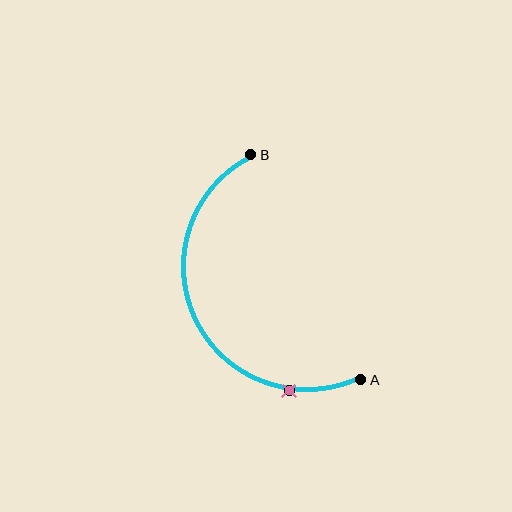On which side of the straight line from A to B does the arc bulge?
The arc bulges to the left of the straight line connecting A and B.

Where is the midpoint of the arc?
The arc midpoint is the point on the curve farthest from the straight line joining A and B. It sits to the left of that line.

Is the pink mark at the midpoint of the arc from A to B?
No. The pink mark lies on the arc but is closer to endpoint A. The arc midpoint would be at the point on the curve equidistant along the arc from both A and B.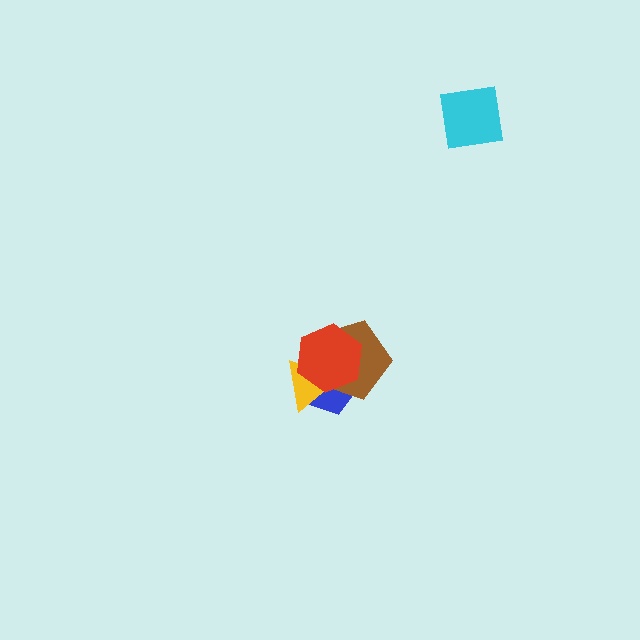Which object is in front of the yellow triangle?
The red hexagon is in front of the yellow triangle.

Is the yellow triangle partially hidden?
Yes, it is partially covered by another shape.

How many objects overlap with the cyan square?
0 objects overlap with the cyan square.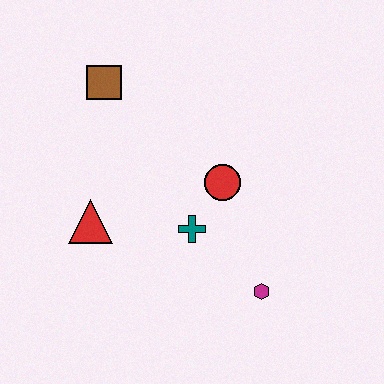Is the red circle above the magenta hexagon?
Yes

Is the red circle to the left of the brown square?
No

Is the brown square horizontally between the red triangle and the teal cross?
Yes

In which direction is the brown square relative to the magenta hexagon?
The brown square is above the magenta hexagon.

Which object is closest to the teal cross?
The red circle is closest to the teal cross.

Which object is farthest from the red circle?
The brown square is farthest from the red circle.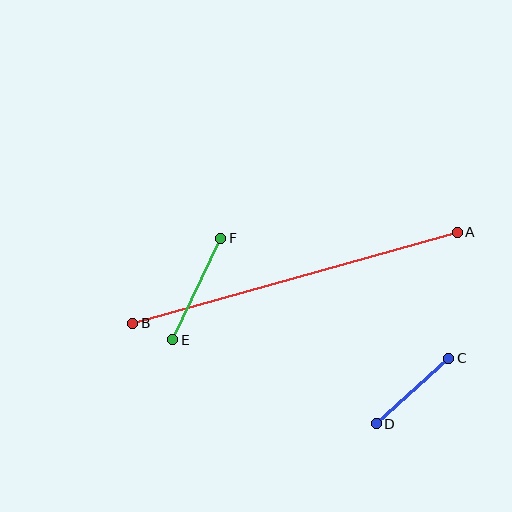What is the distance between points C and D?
The distance is approximately 98 pixels.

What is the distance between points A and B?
The distance is approximately 337 pixels.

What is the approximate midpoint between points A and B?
The midpoint is at approximately (295, 278) pixels.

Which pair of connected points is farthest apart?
Points A and B are farthest apart.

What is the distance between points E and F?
The distance is approximately 112 pixels.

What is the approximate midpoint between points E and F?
The midpoint is at approximately (197, 289) pixels.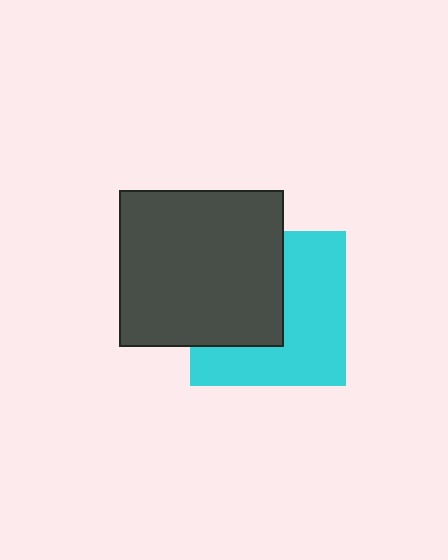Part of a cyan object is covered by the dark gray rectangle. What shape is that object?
It is a square.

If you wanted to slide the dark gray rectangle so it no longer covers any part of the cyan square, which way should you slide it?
Slide it left — that is the most direct way to separate the two shapes.